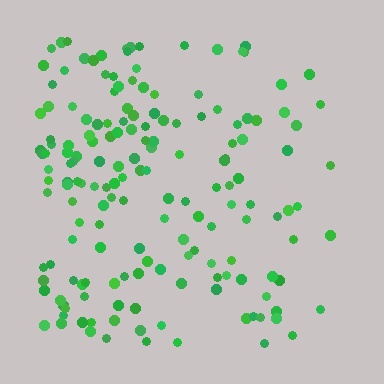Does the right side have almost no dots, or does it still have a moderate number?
Still a moderate number, just noticeably fewer than the left.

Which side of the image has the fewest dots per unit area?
The right.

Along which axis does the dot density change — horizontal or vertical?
Horizontal.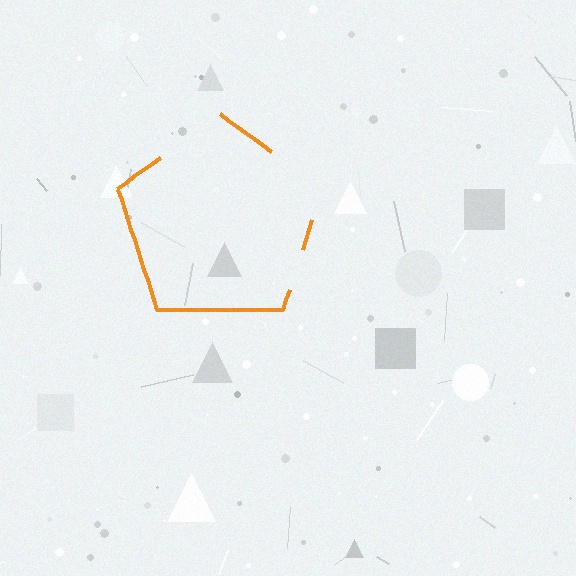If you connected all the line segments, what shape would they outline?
They would outline a pentagon.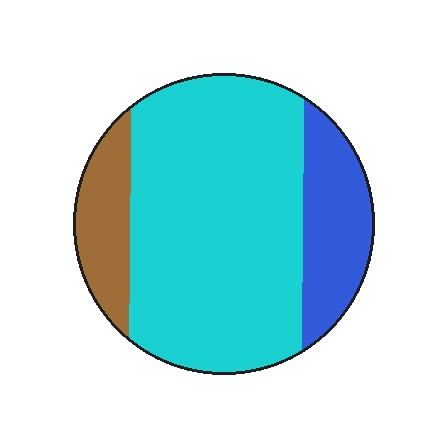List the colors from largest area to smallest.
From largest to smallest: cyan, blue, brown.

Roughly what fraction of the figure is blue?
Blue covers 18% of the figure.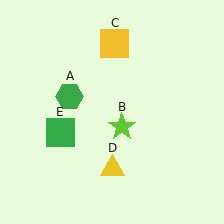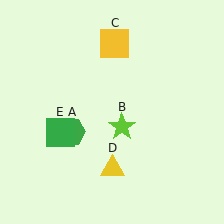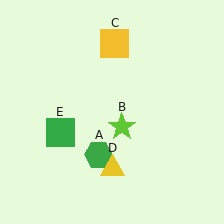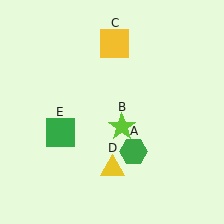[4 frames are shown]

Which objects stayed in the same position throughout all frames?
Lime star (object B) and yellow square (object C) and yellow triangle (object D) and green square (object E) remained stationary.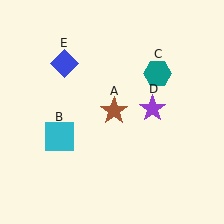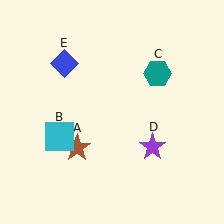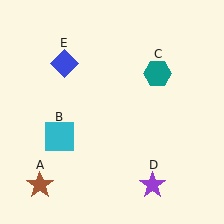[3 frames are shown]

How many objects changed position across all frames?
2 objects changed position: brown star (object A), purple star (object D).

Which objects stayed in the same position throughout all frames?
Cyan square (object B) and teal hexagon (object C) and blue diamond (object E) remained stationary.